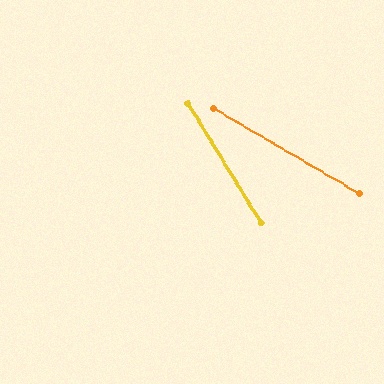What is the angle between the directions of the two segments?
Approximately 29 degrees.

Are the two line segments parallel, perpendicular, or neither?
Neither parallel nor perpendicular — they differ by about 29°.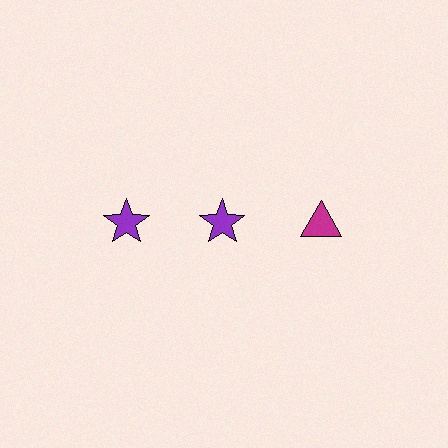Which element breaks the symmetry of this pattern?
The magenta triangle in the top row, center column breaks the symmetry. All other shapes are purple stars.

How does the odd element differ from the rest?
It differs in both color (magenta instead of purple) and shape (triangle instead of star).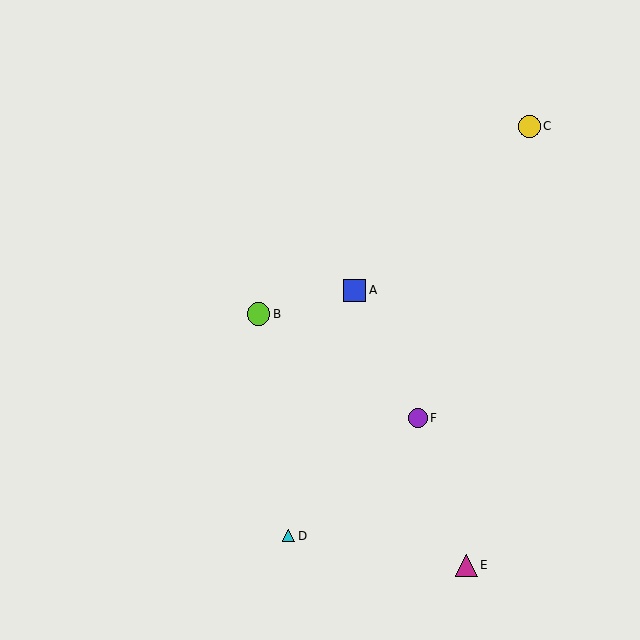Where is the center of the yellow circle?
The center of the yellow circle is at (530, 126).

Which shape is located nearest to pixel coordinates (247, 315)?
The lime circle (labeled B) at (259, 314) is nearest to that location.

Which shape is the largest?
The lime circle (labeled B) is the largest.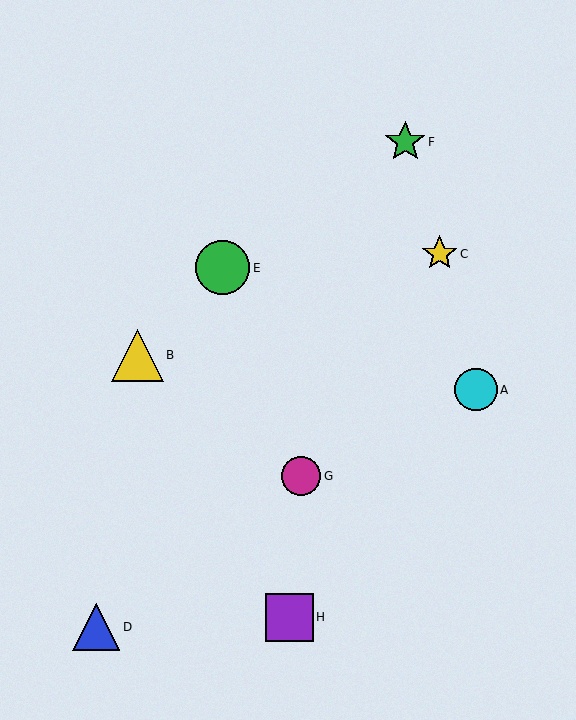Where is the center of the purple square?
The center of the purple square is at (289, 617).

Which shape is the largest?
The green circle (labeled E) is the largest.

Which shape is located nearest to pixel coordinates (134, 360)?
The yellow triangle (labeled B) at (137, 355) is nearest to that location.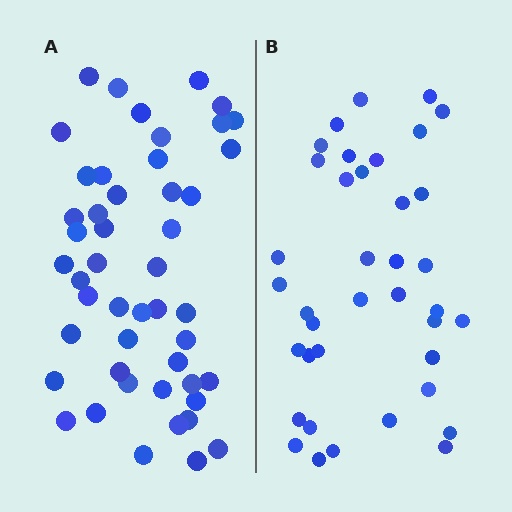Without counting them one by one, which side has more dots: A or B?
Region A (the left region) has more dots.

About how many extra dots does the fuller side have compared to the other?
Region A has roughly 10 or so more dots than region B.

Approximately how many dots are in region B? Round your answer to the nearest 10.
About 40 dots. (The exact count is 38, which rounds to 40.)